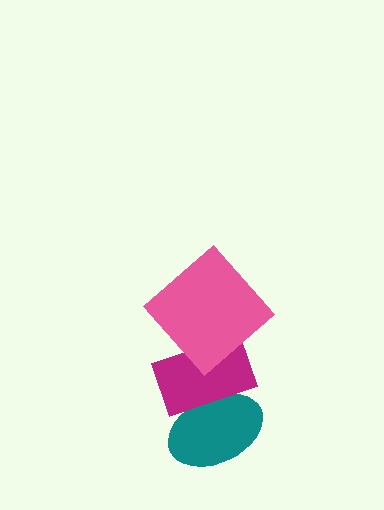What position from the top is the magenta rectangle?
The magenta rectangle is 2nd from the top.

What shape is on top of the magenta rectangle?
The pink diamond is on top of the magenta rectangle.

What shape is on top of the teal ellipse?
The magenta rectangle is on top of the teal ellipse.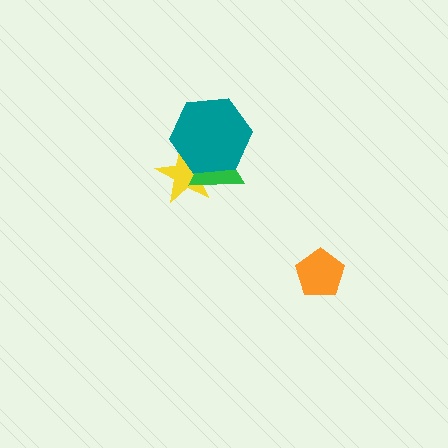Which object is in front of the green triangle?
The teal hexagon is in front of the green triangle.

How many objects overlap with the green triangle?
2 objects overlap with the green triangle.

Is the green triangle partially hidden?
Yes, it is partially covered by another shape.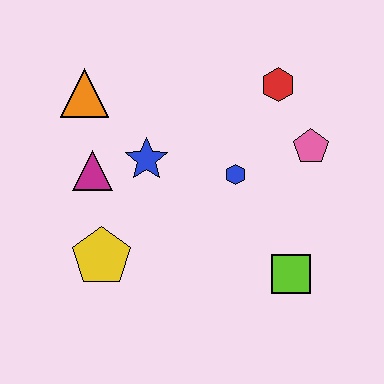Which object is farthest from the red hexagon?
The yellow pentagon is farthest from the red hexagon.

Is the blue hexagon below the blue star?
Yes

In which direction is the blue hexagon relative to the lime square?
The blue hexagon is above the lime square.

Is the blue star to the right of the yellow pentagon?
Yes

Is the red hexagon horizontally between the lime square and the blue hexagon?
Yes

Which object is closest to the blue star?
The magenta triangle is closest to the blue star.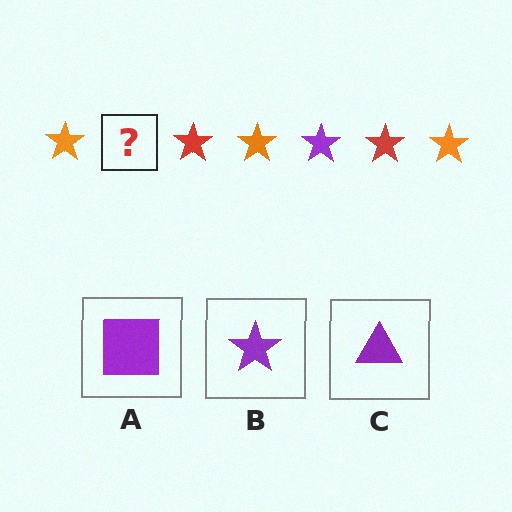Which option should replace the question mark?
Option B.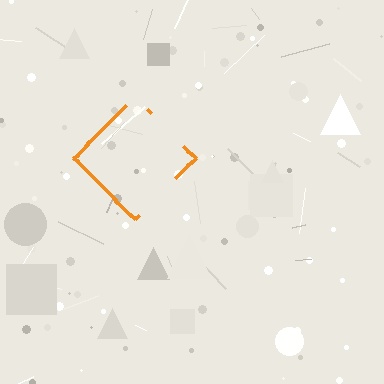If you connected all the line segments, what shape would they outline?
They would outline a diamond.